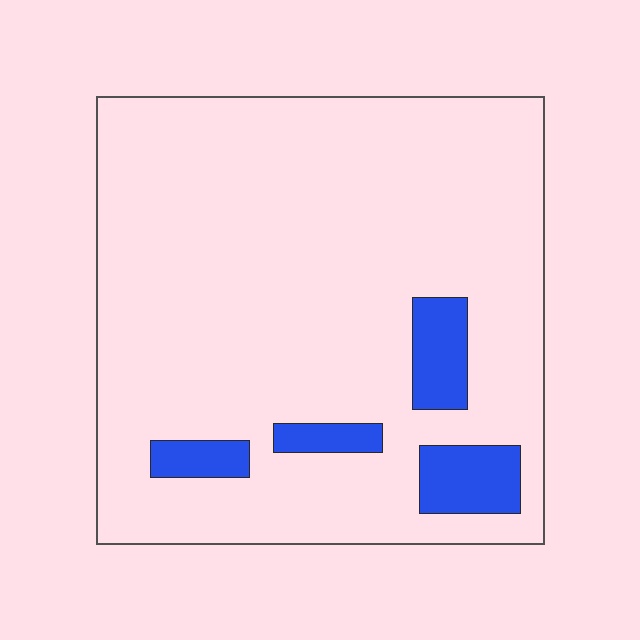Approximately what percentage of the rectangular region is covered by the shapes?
Approximately 10%.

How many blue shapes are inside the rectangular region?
4.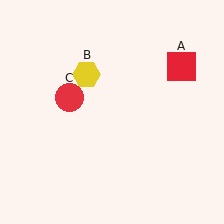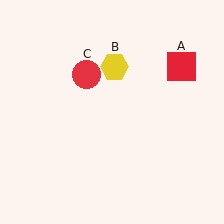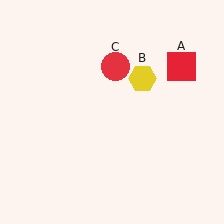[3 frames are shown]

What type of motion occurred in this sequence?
The yellow hexagon (object B), red circle (object C) rotated clockwise around the center of the scene.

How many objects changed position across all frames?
2 objects changed position: yellow hexagon (object B), red circle (object C).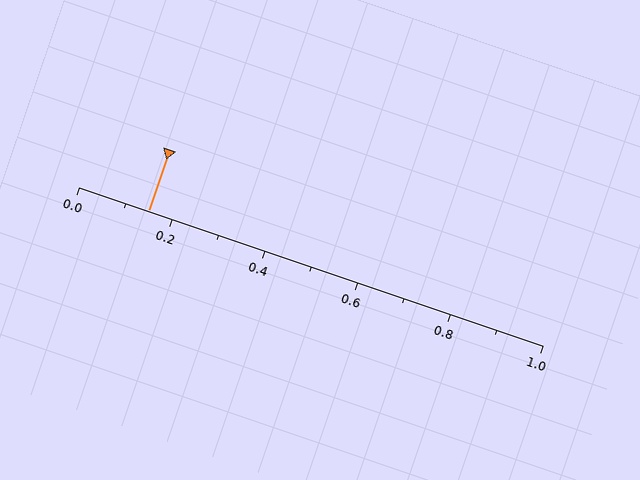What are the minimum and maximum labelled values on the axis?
The axis runs from 0.0 to 1.0.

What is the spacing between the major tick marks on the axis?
The major ticks are spaced 0.2 apart.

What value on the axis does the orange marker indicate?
The marker indicates approximately 0.15.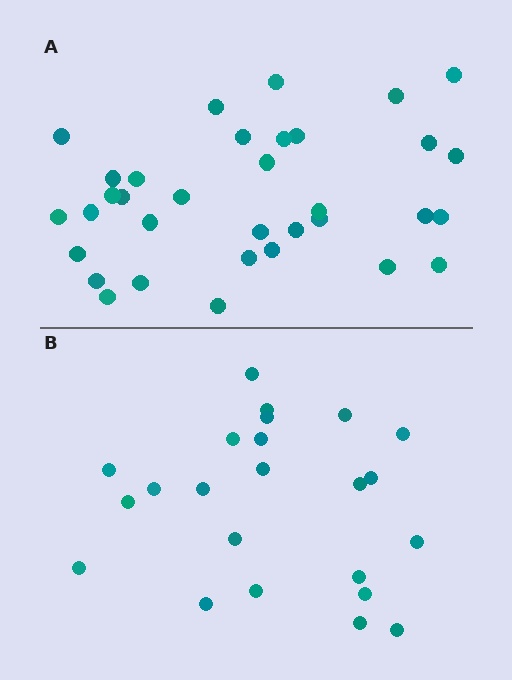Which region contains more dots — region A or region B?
Region A (the top region) has more dots.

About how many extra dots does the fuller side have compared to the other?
Region A has roughly 12 or so more dots than region B.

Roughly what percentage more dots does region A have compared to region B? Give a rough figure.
About 50% more.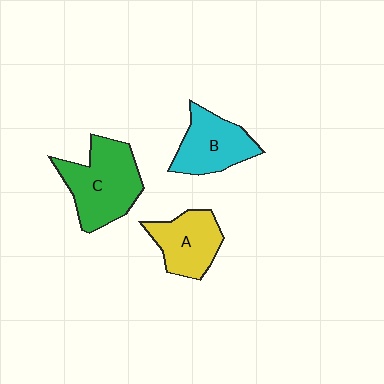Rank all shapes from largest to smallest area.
From largest to smallest: C (green), B (cyan), A (yellow).